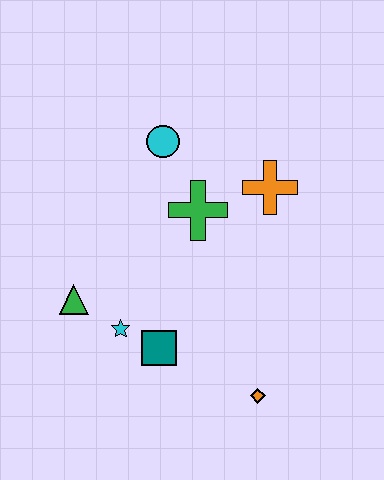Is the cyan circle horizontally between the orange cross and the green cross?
No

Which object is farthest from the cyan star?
The orange cross is farthest from the cyan star.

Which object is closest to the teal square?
The cyan star is closest to the teal square.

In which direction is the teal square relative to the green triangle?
The teal square is to the right of the green triangle.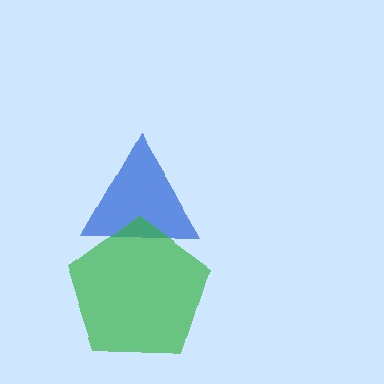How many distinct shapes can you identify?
There are 2 distinct shapes: a blue triangle, a green pentagon.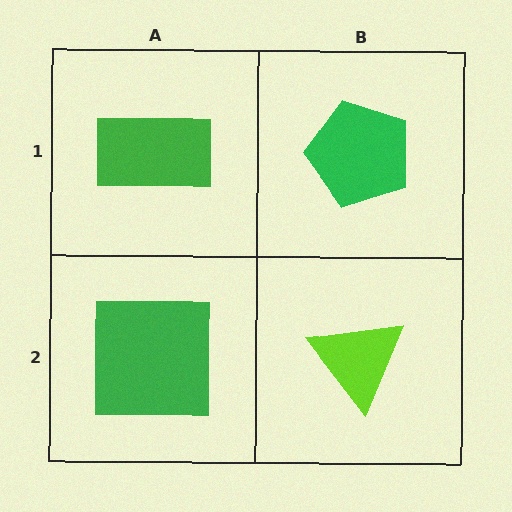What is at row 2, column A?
A green square.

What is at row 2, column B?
A lime triangle.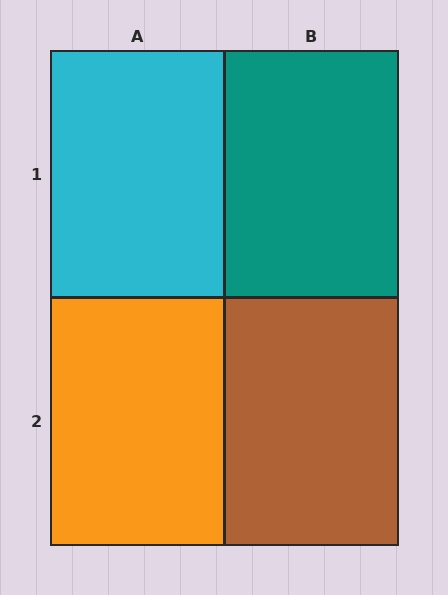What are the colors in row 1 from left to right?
Cyan, teal.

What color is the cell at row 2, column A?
Orange.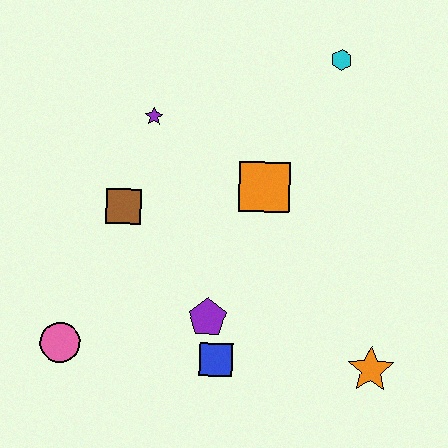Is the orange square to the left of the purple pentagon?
No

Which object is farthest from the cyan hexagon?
The pink circle is farthest from the cyan hexagon.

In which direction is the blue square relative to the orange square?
The blue square is below the orange square.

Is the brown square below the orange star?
No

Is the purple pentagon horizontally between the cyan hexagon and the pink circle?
Yes